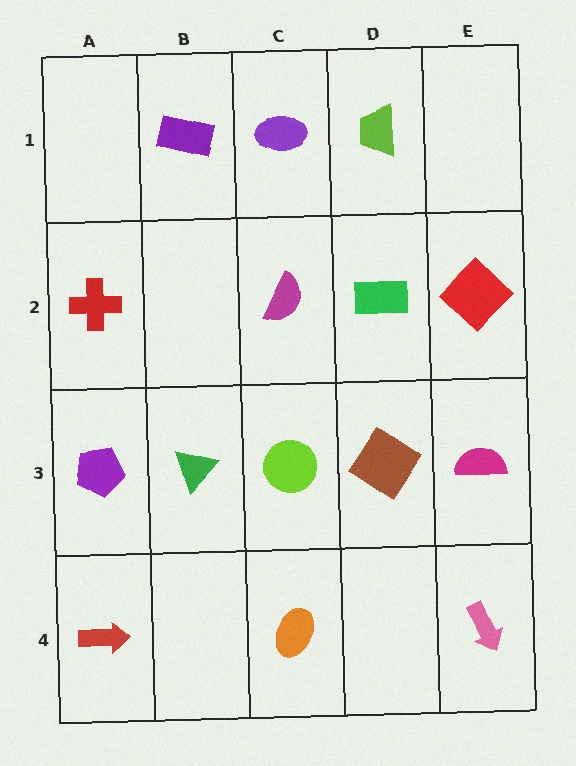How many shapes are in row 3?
5 shapes.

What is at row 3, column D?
A brown diamond.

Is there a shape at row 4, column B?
No, that cell is empty.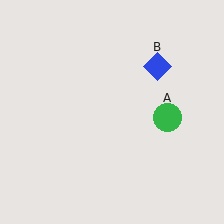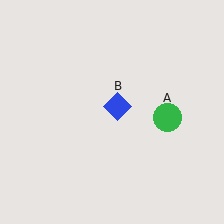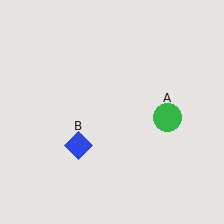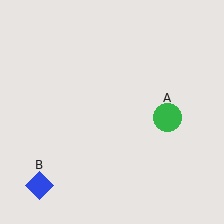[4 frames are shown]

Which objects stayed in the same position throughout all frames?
Green circle (object A) remained stationary.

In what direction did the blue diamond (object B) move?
The blue diamond (object B) moved down and to the left.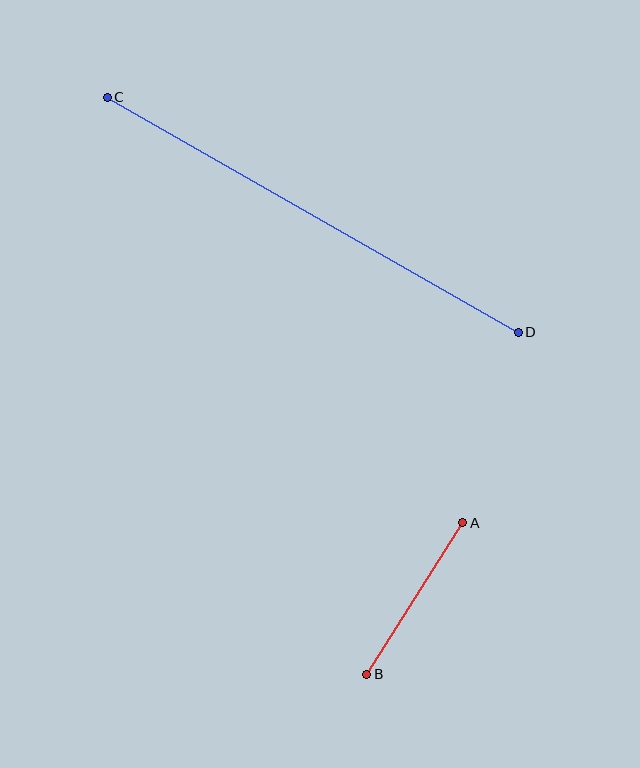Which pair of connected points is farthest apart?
Points C and D are farthest apart.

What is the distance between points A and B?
The distance is approximately 179 pixels.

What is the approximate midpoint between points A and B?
The midpoint is at approximately (415, 598) pixels.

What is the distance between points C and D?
The distance is approximately 474 pixels.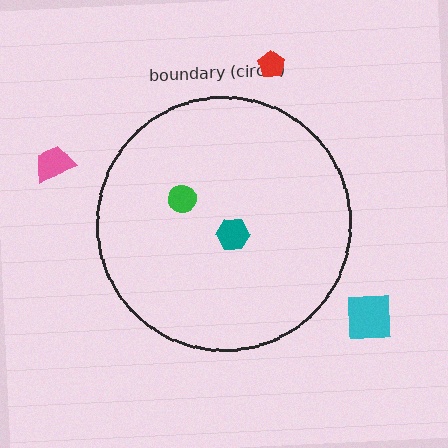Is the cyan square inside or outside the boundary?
Outside.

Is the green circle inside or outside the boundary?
Inside.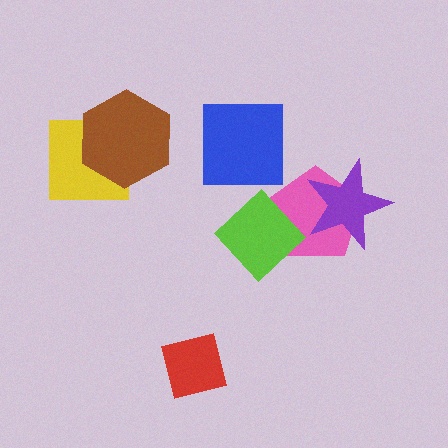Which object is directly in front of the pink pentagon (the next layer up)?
The purple star is directly in front of the pink pentagon.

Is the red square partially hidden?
No, no other shape covers it.